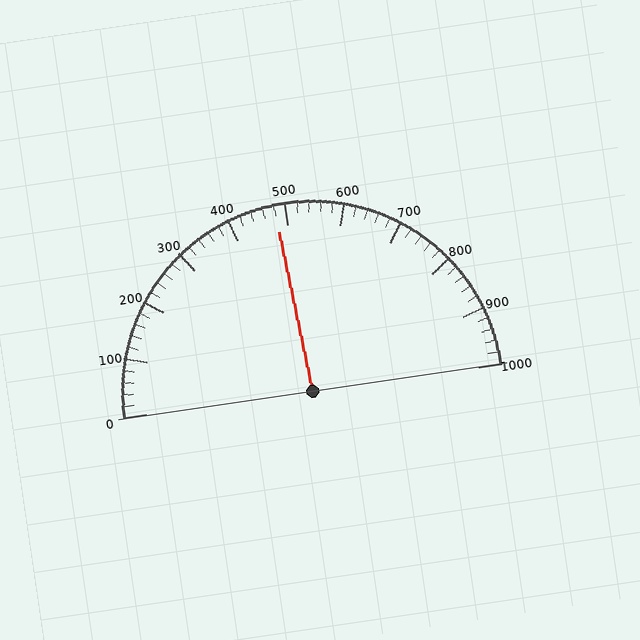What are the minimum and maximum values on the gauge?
The gauge ranges from 0 to 1000.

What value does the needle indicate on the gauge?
The needle indicates approximately 480.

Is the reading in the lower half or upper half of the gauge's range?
The reading is in the lower half of the range (0 to 1000).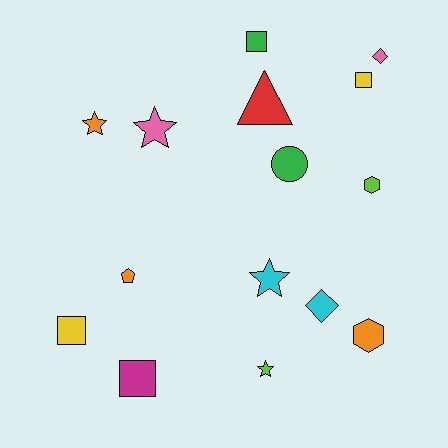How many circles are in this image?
There is 1 circle.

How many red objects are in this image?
There is 1 red object.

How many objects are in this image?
There are 15 objects.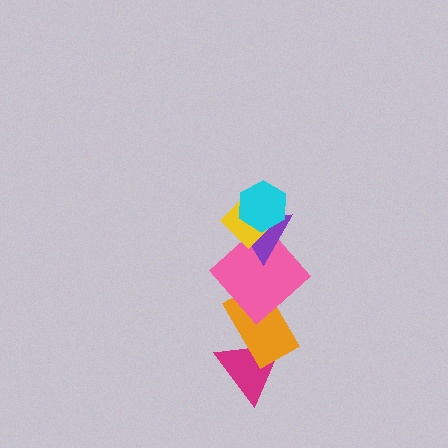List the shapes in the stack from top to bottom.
From top to bottom: the cyan hexagon, the yellow diamond, the purple triangle, the pink diamond, the orange rectangle, the magenta triangle.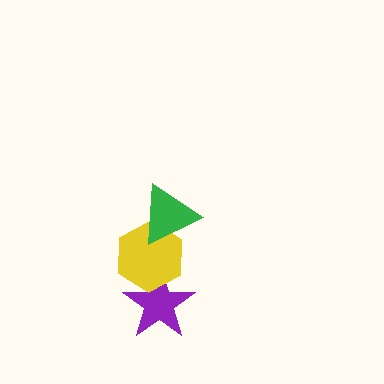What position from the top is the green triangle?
The green triangle is 1st from the top.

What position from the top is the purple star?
The purple star is 3rd from the top.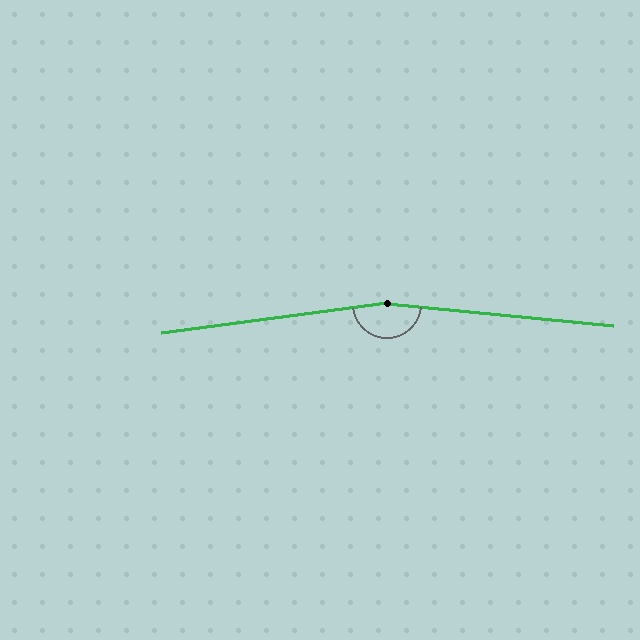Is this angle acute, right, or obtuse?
It is obtuse.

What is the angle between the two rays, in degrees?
Approximately 167 degrees.